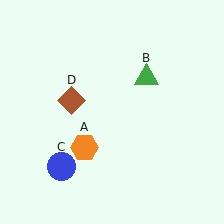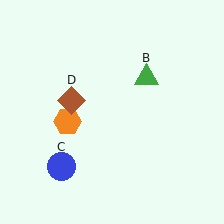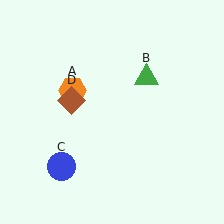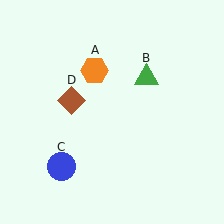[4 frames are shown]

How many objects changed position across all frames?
1 object changed position: orange hexagon (object A).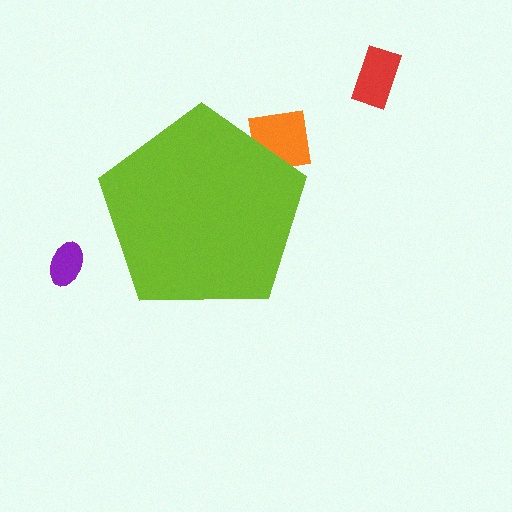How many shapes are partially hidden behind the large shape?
1 shape is partially hidden.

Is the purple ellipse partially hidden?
No, the purple ellipse is fully visible.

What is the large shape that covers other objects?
A lime pentagon.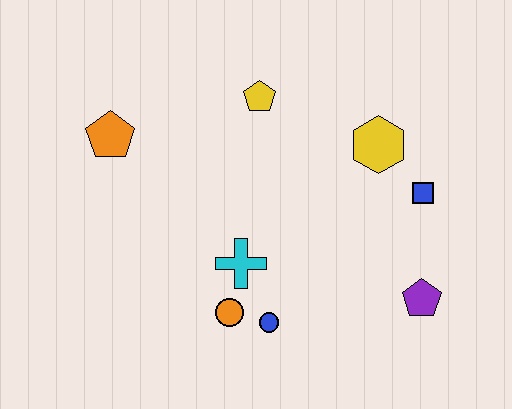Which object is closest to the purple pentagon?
The blue square is closest to the purple pentagon.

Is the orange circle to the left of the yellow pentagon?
Yes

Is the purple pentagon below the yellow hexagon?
Yes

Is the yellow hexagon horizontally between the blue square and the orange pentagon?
Yes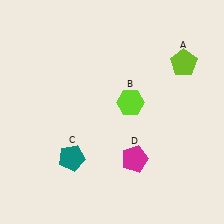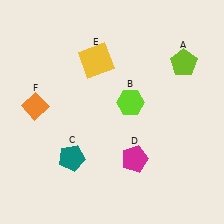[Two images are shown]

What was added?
A yellow square (E), an orange diamond (F) were added in Image 2.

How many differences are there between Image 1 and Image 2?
There are 2 differences between the two images.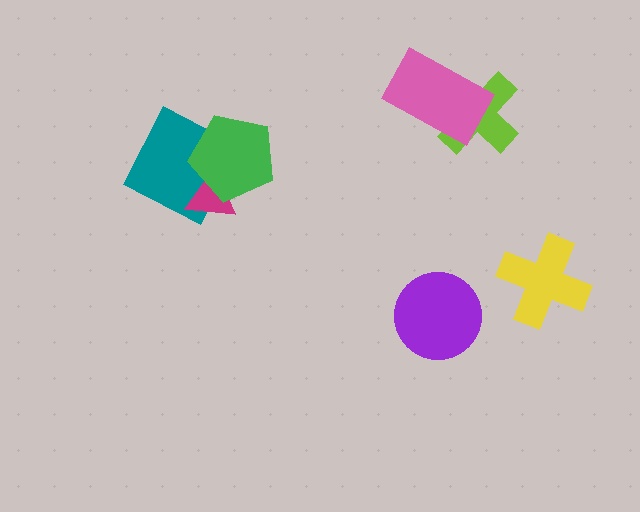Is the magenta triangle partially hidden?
Yes, it is partially covered by another shape.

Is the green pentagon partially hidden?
No, no other shape covers it.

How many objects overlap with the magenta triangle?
2 objects overlap with the magenta triangle.